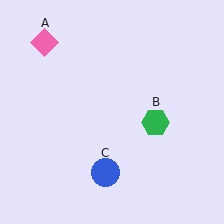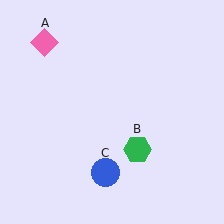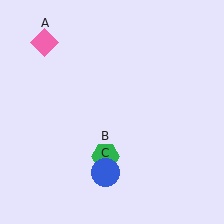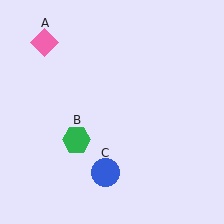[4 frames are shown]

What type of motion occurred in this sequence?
The green hexagon (object B) rotated clockwise around the center of the scene.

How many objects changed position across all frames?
1 object changed position: green hexagon (object B).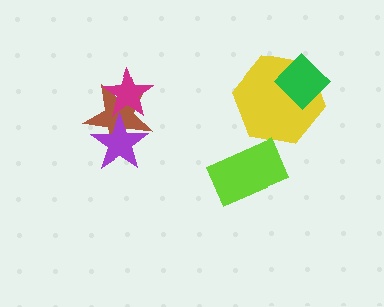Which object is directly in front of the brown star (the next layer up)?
The magenta star is directly in front of the brown star.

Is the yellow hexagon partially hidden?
Yes, it is partially covered by another shape.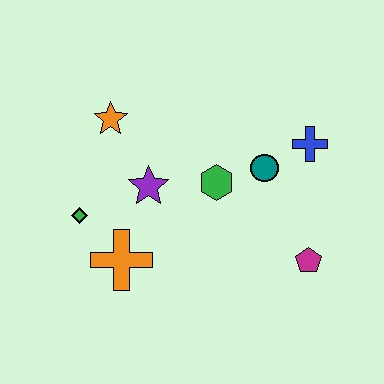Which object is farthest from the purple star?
The magenta pentagon is farthest from the purple star.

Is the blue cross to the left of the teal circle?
No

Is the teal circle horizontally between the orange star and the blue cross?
Yes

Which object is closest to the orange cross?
The green diamond is closest to the orange cross.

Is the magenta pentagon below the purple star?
Yes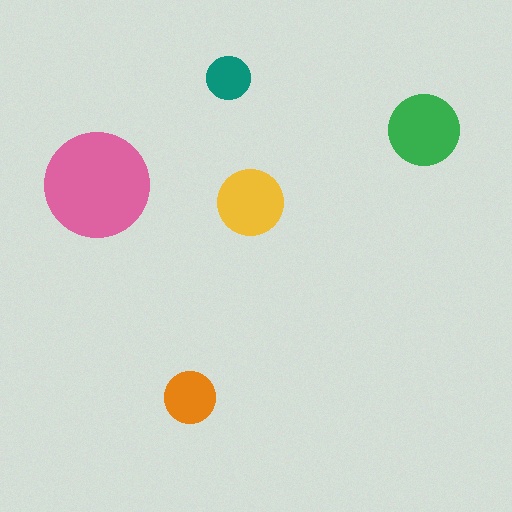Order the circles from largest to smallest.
the pink one, the green one, the yellow one, the orange one, the teal one.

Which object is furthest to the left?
The pink circle is leftmost.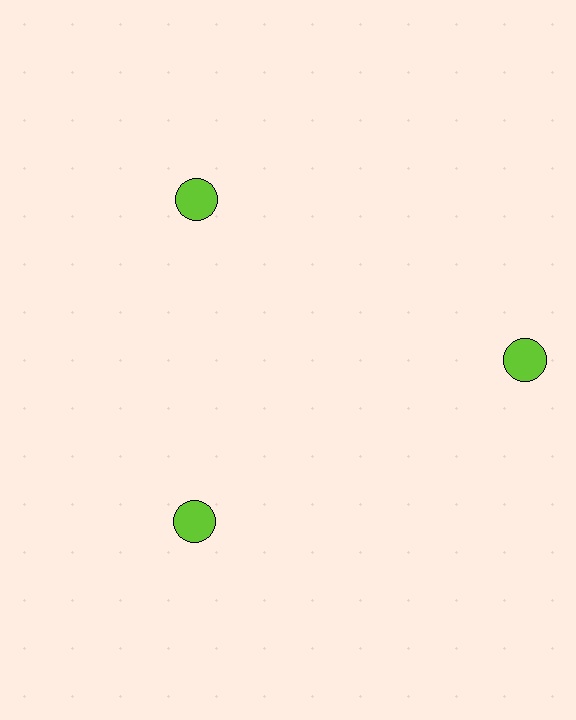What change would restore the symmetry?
The symmetry would be restored by moving it inward, back onto the ring so that all 3 circles sit at equal angles and equal distance from the center.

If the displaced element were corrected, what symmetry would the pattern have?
It would have 3-fold rotational symmetry — the pattern would map onto itself every 120 degrees.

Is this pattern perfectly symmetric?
No. The 3 lime circles are arranged in a ring, but one element near the 3 o'clock position is pushed outward from the center, breaking the 3-fold rotational symmetry.